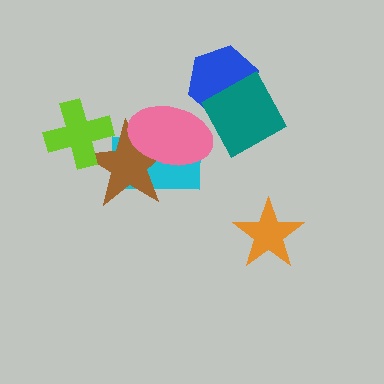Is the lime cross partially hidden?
No, no other shape covers it.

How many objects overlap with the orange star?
0 objects overlap with the orange star.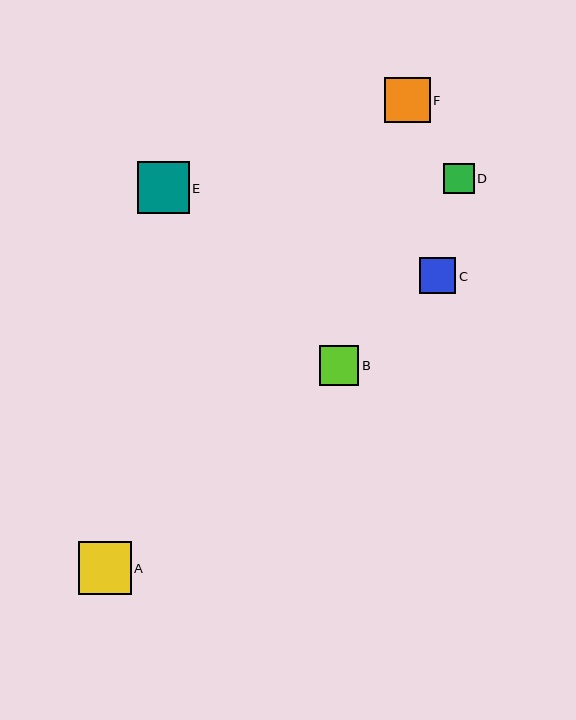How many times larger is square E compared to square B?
Square E is approximately 1.3 times the size of square B.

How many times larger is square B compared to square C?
Square B is approximately 1.1 times the size of square C.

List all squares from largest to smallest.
From largest to smallest: A, E, F, B, C, D.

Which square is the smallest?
Square D is the smallest with a size of approximately 31 pixels.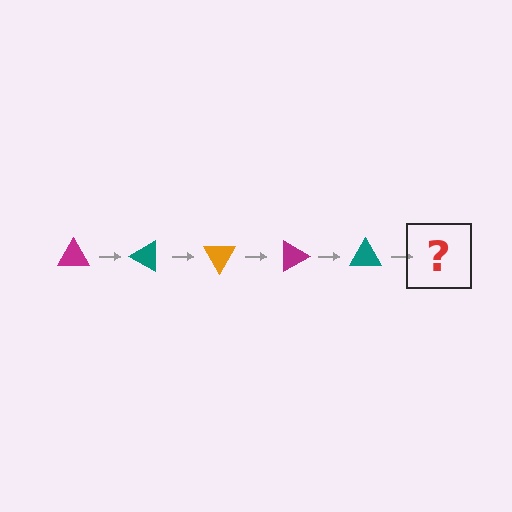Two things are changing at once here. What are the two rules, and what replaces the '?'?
The two rules are that it rotates 30 degrees each step and the color cycles through magenta, teal, and orange. The '?' should be an orange triangle, rotated 150 degrees from the start.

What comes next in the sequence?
The next element should be an orange triangle, rotated 150 degrees from the start.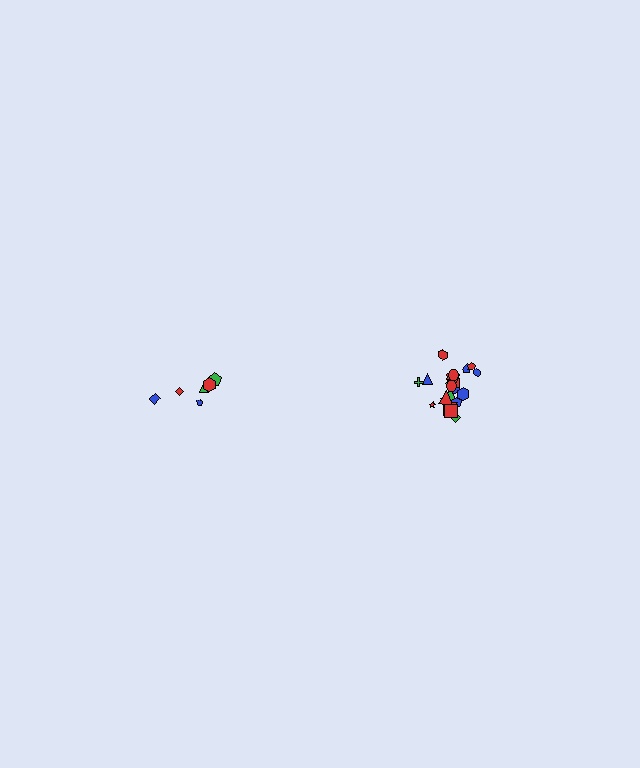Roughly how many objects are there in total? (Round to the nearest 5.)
Roughly 30 objects in total.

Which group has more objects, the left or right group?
The right group.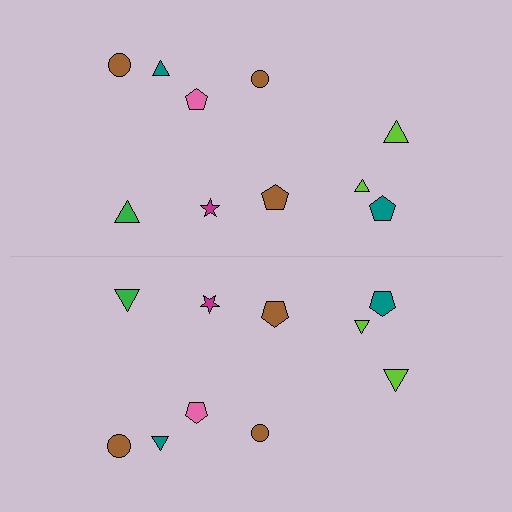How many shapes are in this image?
There are 20 shapes in this image.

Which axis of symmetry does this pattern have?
The pattern has a horizontal axis of symmetry running through the center of the image.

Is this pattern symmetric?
Yes, this pattern has bilateral (reflection) symmetry.